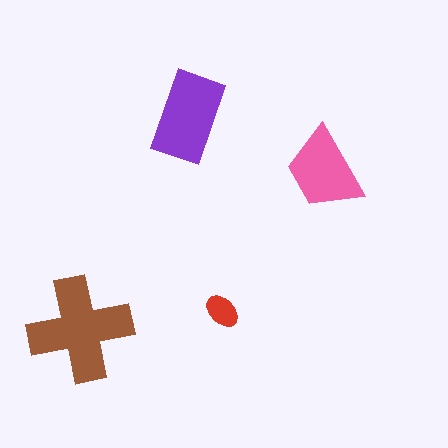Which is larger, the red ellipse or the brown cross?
The brown cross.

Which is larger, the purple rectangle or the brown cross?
The brown cross.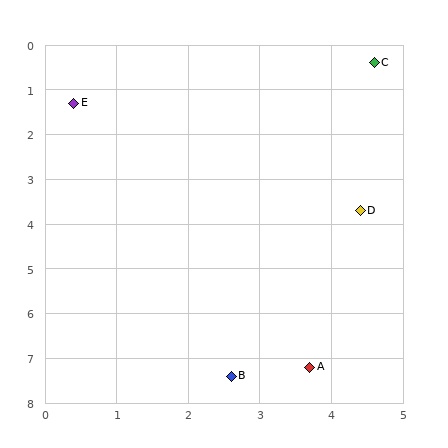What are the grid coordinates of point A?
Point A is at approximately (3.7, 7.2).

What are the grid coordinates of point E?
Point E is at approximately (0.4, 1.3).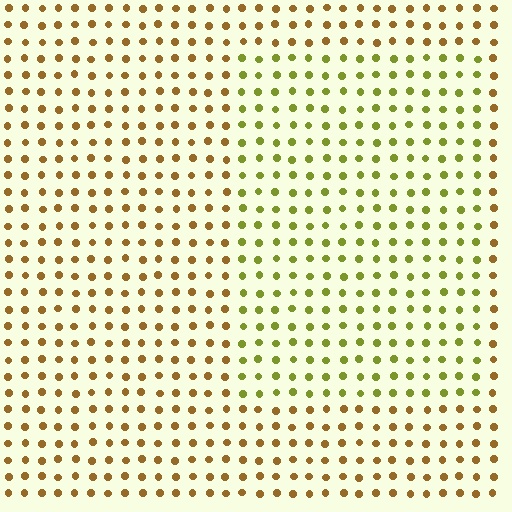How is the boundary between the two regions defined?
The boundary is defined purely by a slight shift in hue (about 39 degrees). Spacing, size, and orientation are identical on both sides.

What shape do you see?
I see a rectangle.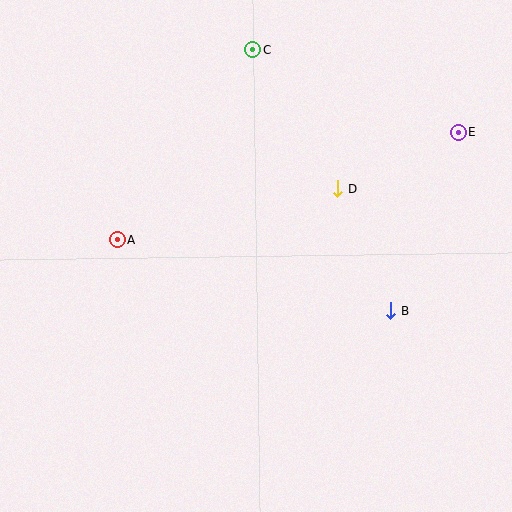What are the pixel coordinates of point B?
Point B is at (391, 311).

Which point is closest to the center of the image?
Point D at (338, 188) is closest to the center.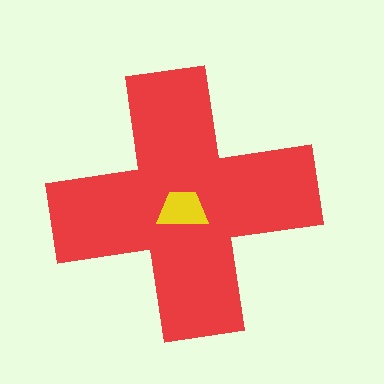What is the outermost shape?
The red cross.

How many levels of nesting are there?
2.